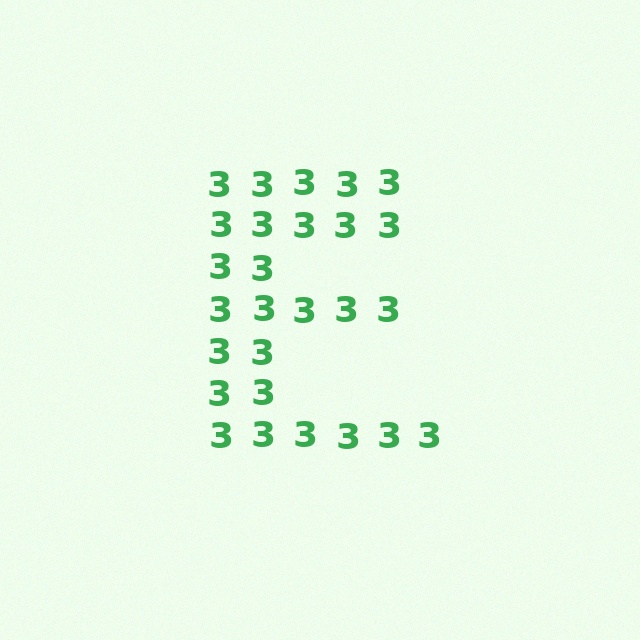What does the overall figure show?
The overall figure shows the letter E.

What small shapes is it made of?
It is made of small digit 3's.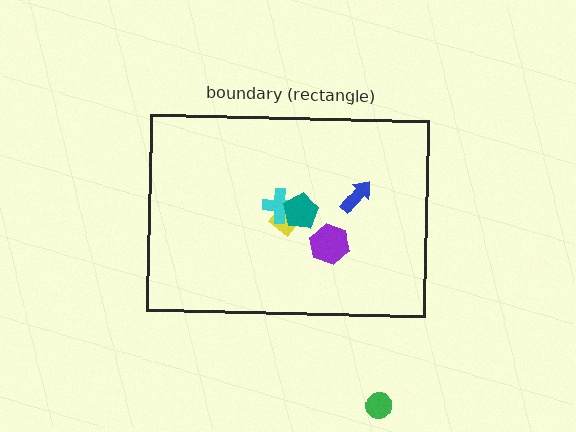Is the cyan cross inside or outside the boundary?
Inside.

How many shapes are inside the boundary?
5 inside, 1 outside.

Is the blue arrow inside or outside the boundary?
Inside.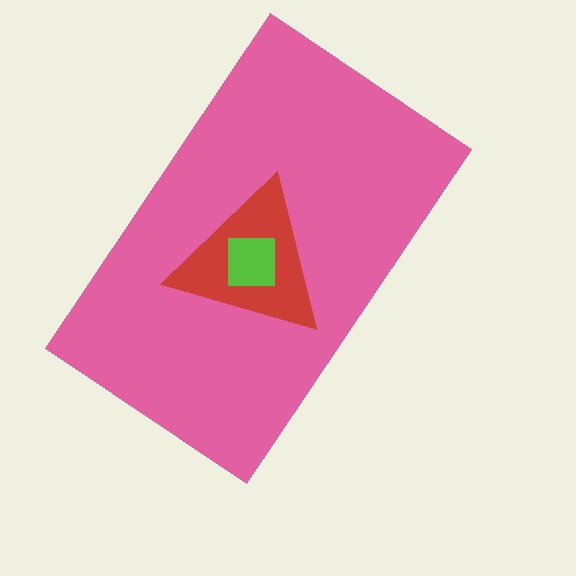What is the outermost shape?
The pink rectangle.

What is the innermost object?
The lime square.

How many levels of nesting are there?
3.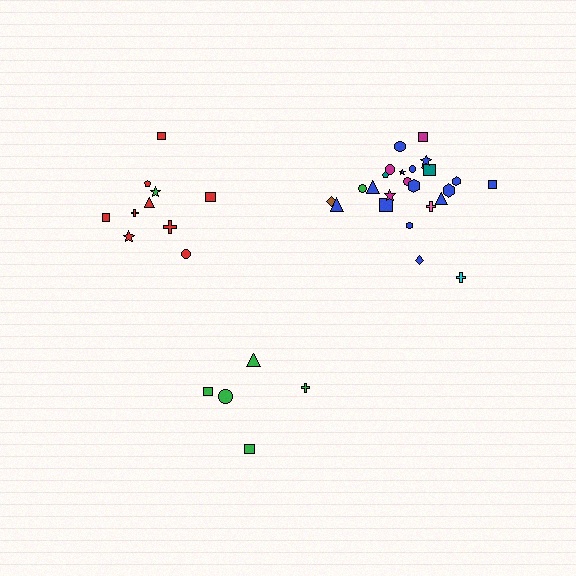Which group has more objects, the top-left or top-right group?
The top-right group.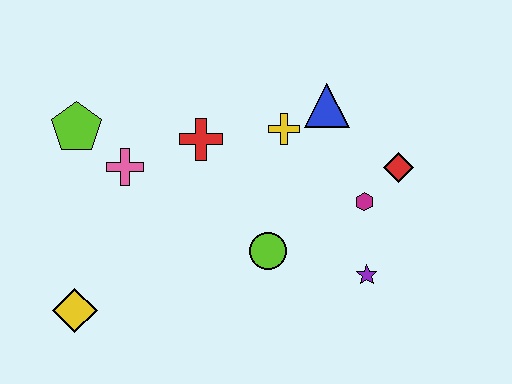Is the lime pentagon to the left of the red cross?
Yes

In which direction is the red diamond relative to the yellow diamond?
The red diamond is to the right of the yellow diamond.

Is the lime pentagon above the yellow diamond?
Yes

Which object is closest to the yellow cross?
The blue triangle is closest to the yellow cross.